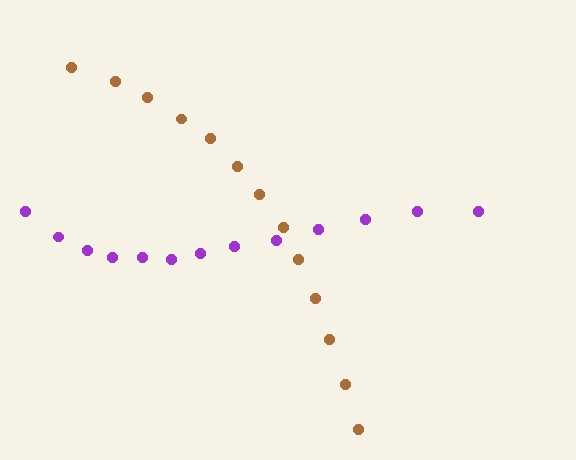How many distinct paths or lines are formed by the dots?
There are 2 distinct paths.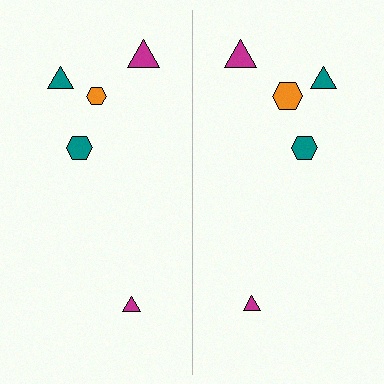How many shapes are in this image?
There are 10 shapes in this image.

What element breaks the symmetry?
The orange hexagon on the right side has a different size than its mirror counterpart.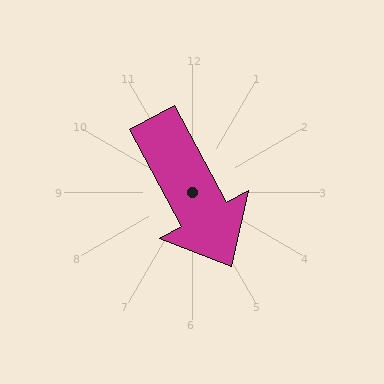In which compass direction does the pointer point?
Southeast.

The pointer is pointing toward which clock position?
Roughly 5 o'clock.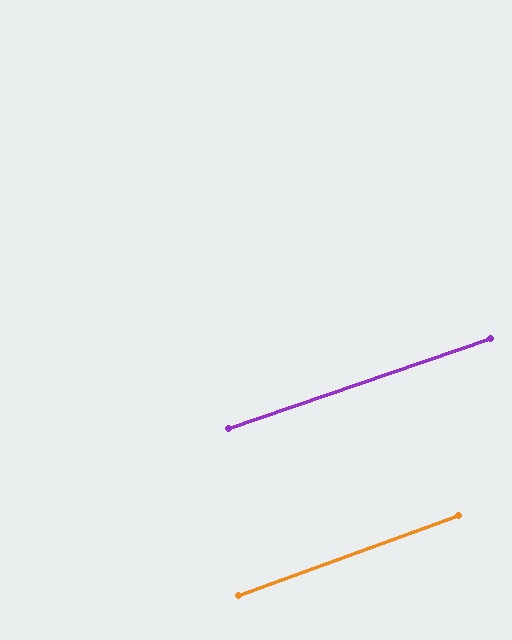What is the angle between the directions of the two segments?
Approximately 1 degree.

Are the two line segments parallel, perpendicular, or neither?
Parallel — their directions differ by only 0.9°.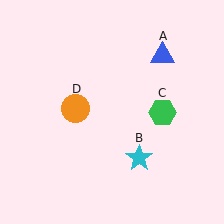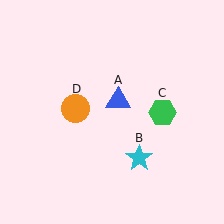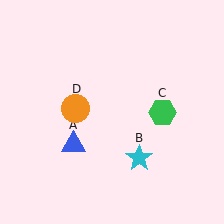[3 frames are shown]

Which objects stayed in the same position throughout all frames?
Cyan star (object B) and green hexagon (object C) and orange circle (object D) remained stationary.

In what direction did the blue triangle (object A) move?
The blue triangle (object A) moved down and to the left.